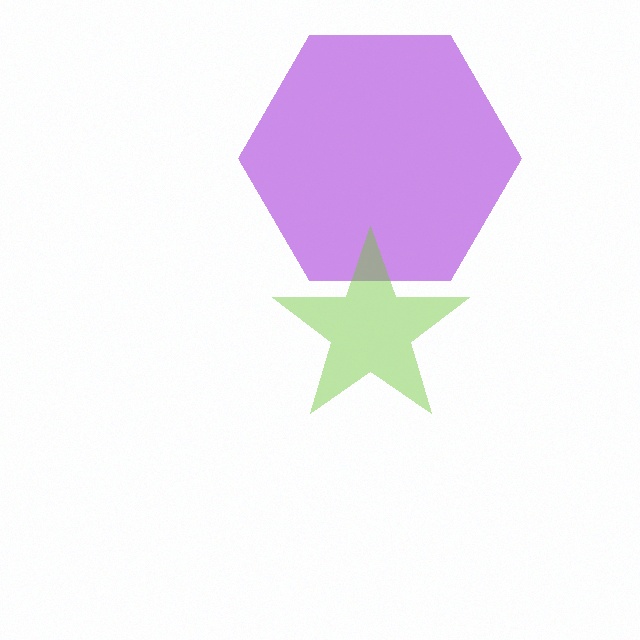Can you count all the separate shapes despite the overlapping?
Yes, there are 2 separate shapes.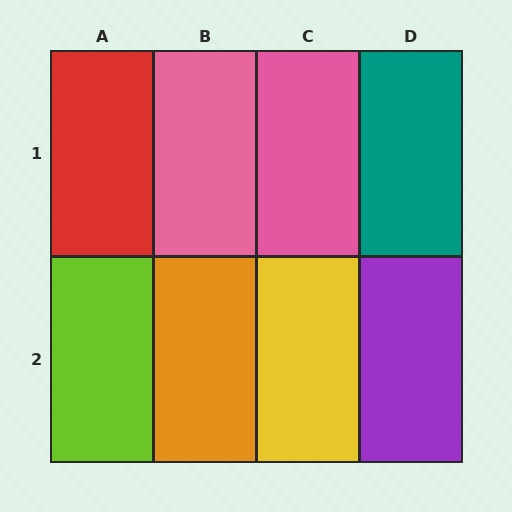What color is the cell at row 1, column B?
Pink.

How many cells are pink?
2 cells are pink.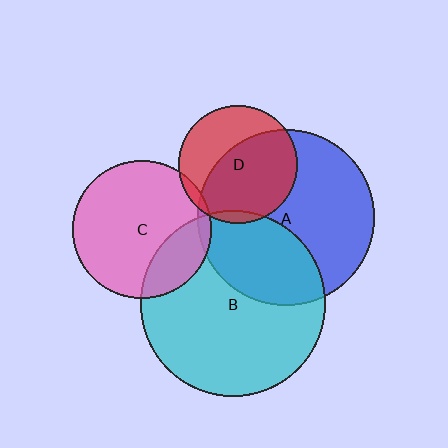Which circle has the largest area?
Circle B (cyan).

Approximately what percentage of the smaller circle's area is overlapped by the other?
Approximately 60%.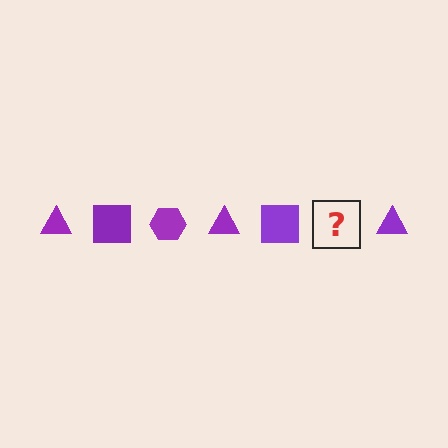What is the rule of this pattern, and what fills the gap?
The rule is that the pattern cycles through triangle, square, hexagon shapes in purple. The gap should be filled with a purple hexagon.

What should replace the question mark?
The question mark should be replaced with a purple hexagon.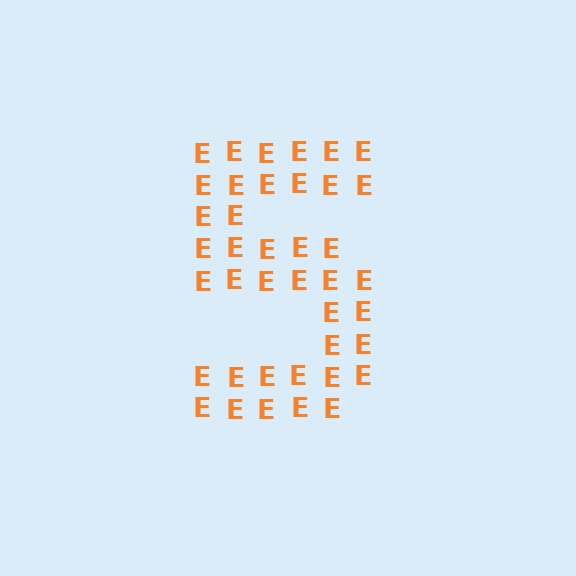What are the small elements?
The small elements are letter E's.